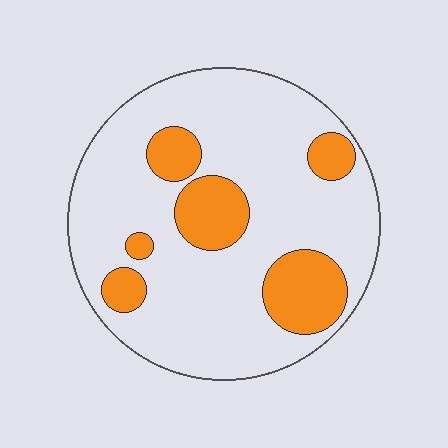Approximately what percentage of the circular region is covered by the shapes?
Approximately 20%.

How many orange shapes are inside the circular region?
6.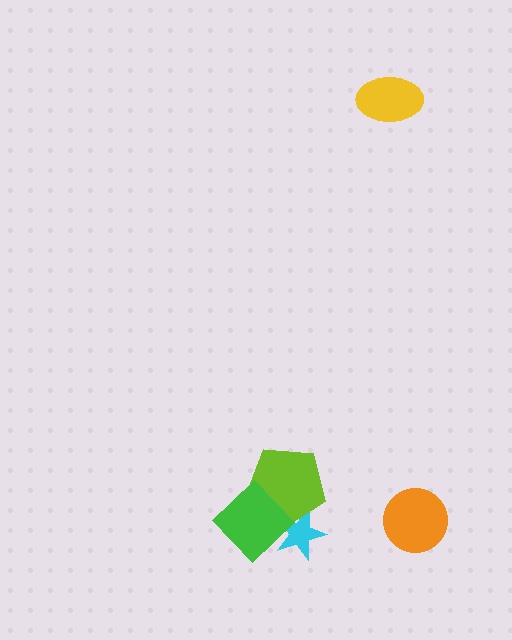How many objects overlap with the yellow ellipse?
0 objects overlap with the yellow ellipse.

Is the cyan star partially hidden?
Yes, it is partially covered by another shape.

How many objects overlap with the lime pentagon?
2 objects overlap with the lime pentagon.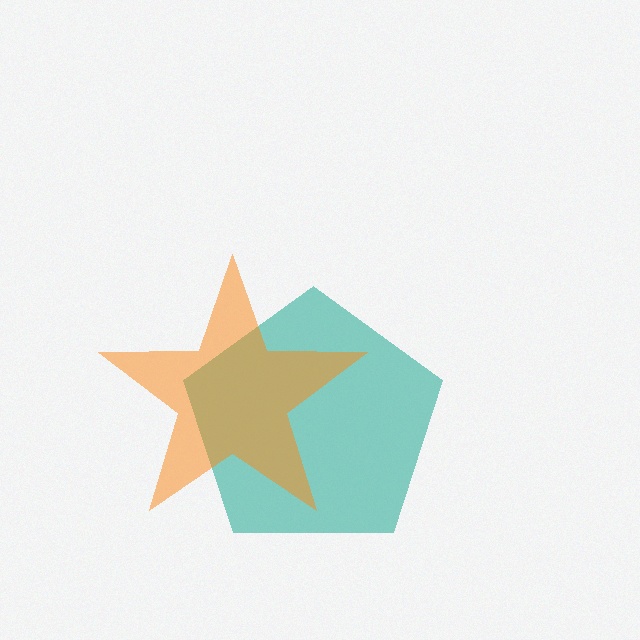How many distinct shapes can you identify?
There are 2 distinct shapes: a teal pentagon, an orange star.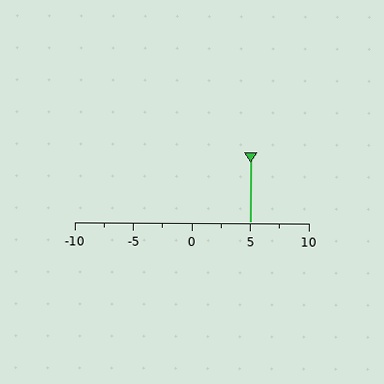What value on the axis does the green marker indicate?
The marker indicates approximately 5.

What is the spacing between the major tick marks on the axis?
The major ticks are spaced 5 apart.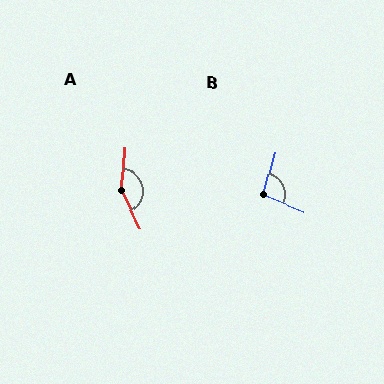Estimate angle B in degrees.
Approximately 97 degrees.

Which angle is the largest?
A, at approximately 148 degrees.